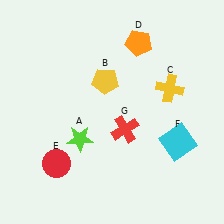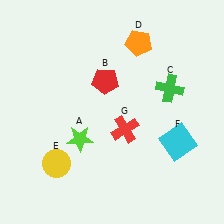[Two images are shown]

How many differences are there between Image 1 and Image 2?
There are 3 differences between the two images.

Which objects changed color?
B changed from yellow to red. C changed from yellow to green. E changed from red to yellow.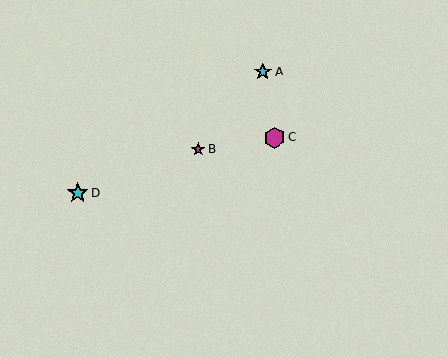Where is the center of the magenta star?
The center of the magenta star is at (198, 149).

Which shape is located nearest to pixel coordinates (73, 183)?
The cyan star (labeled D) at (78, 193) is nearest to that location.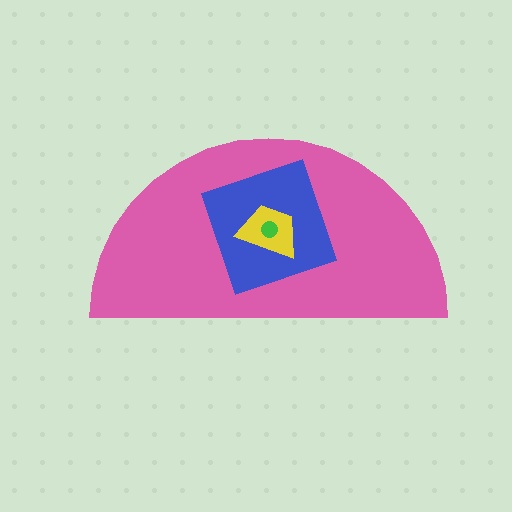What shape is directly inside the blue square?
The yellow trapezoid.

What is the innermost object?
The green circle.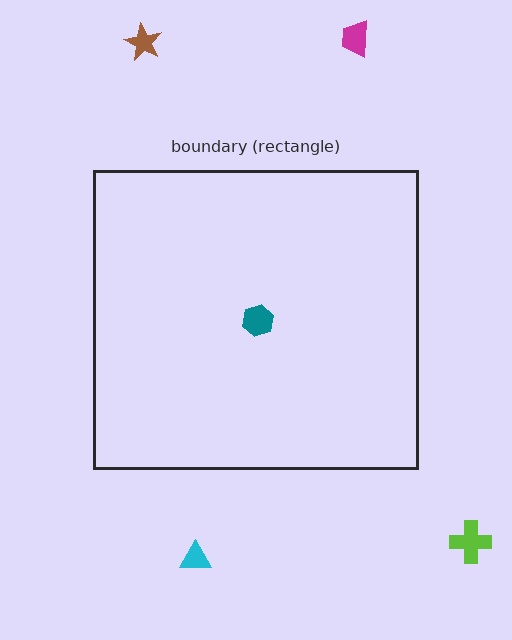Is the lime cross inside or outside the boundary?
Outside.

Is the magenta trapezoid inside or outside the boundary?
Outside.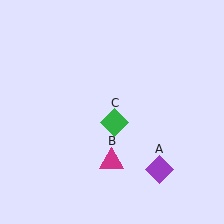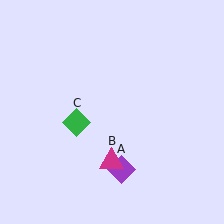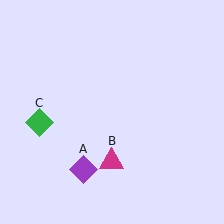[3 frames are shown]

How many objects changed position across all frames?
2 objects changed position: purple diamond (object A), green diamond (object C).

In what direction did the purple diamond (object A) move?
The purple diamond (object A) moved left.